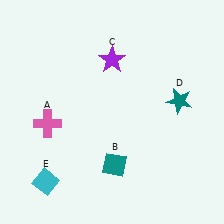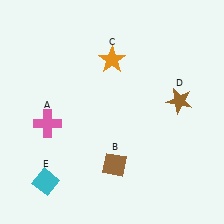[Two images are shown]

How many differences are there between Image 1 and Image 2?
There are 3 differences between the two images.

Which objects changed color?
B changed from teal to brown. C changed from purple to orange. D changed from teal to brown.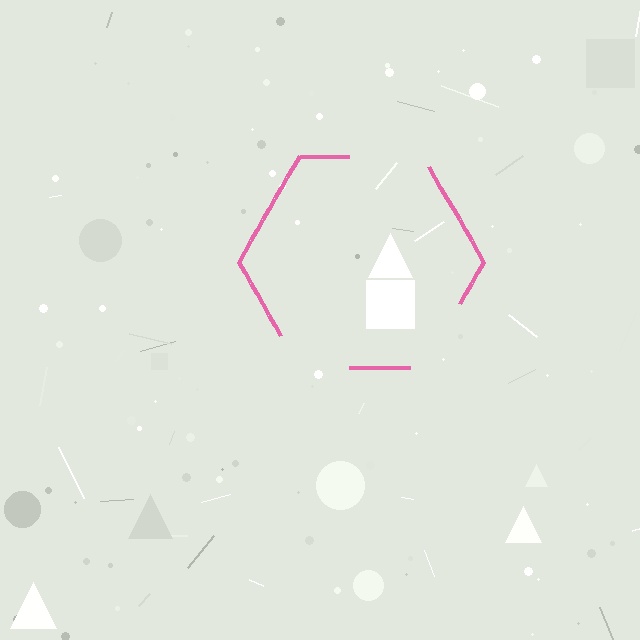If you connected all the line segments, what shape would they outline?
They would outline a hexagon.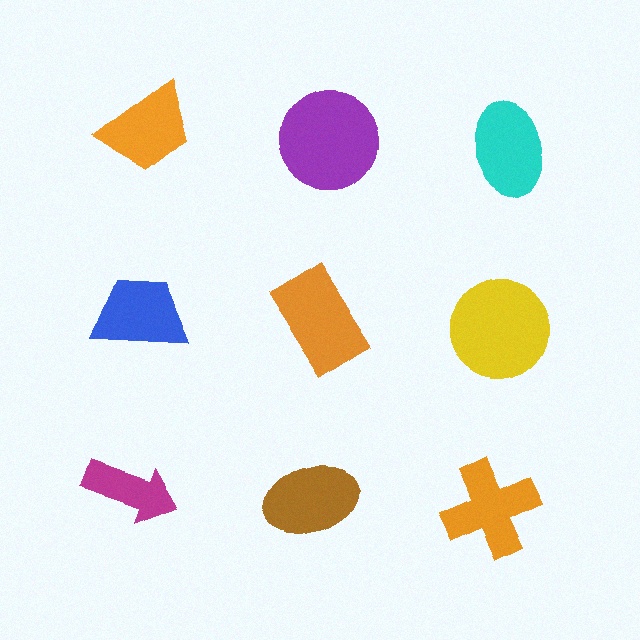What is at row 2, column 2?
An orange rectangle.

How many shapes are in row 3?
3 shapes.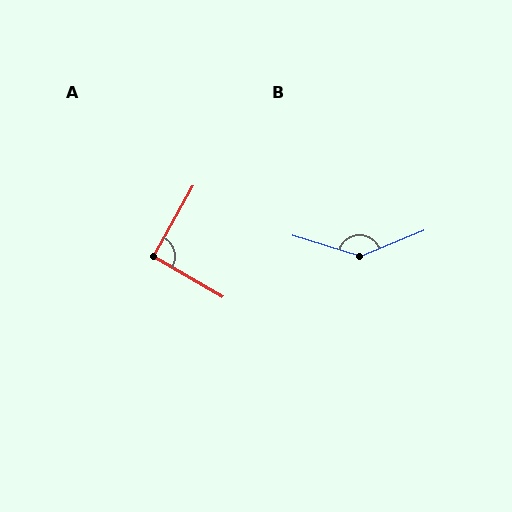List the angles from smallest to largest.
A (91°), B (141°).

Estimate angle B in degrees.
Approximately 141 degrees.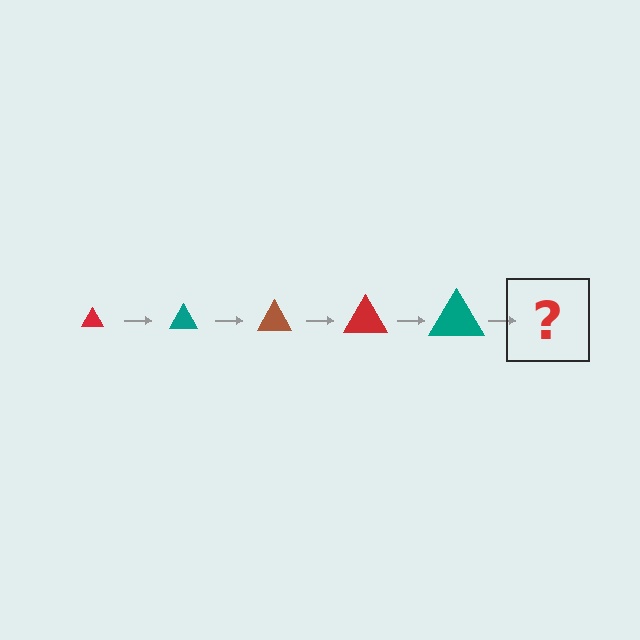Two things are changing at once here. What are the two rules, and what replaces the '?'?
The two rules are that the triangle grows larger each step and the color cycles through red, teal, and brown. The '?' should be a brown triangle, larger than the previous one.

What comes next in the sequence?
The next element should be a brown triangle, larger than the previous one.